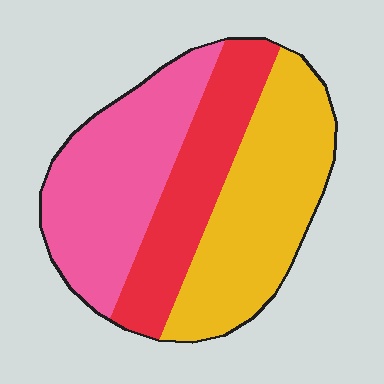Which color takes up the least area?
Red, at roughly 25%.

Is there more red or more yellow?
Yellow.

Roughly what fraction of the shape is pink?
Pink covers 36% of the shape.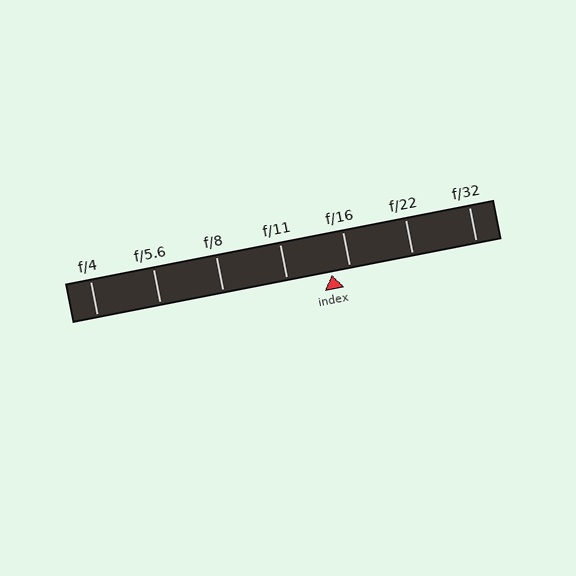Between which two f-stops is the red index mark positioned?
The index mark is between f/11 and f/16.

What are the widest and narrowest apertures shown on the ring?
The widest aperture shown is f/4 and the narrowest is f/32.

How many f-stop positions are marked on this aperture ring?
There are 7 f-stop positions marked.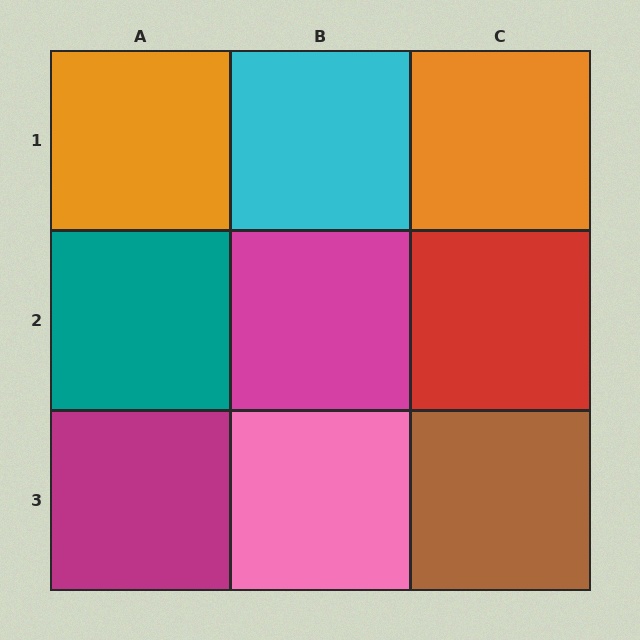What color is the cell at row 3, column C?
Brown.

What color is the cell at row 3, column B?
Pink.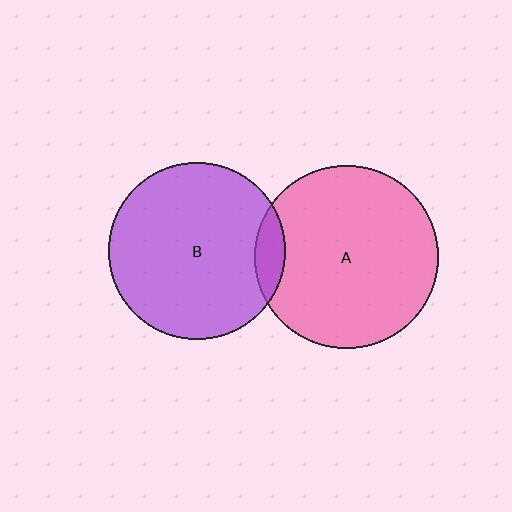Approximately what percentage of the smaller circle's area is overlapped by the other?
Approximately 10%.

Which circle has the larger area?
Circle A (pink).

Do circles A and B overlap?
Yes.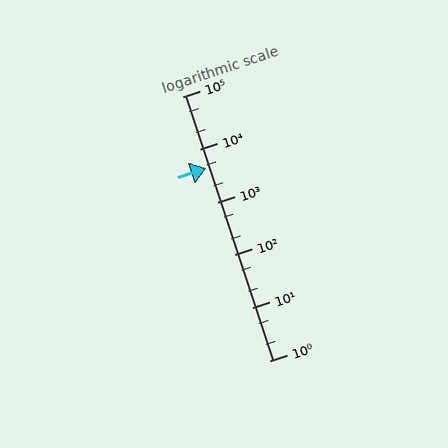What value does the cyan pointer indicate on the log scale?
The pointer indicates approximately 4300.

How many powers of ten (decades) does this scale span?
The scale spans 5 decades, from 1 to 100000.